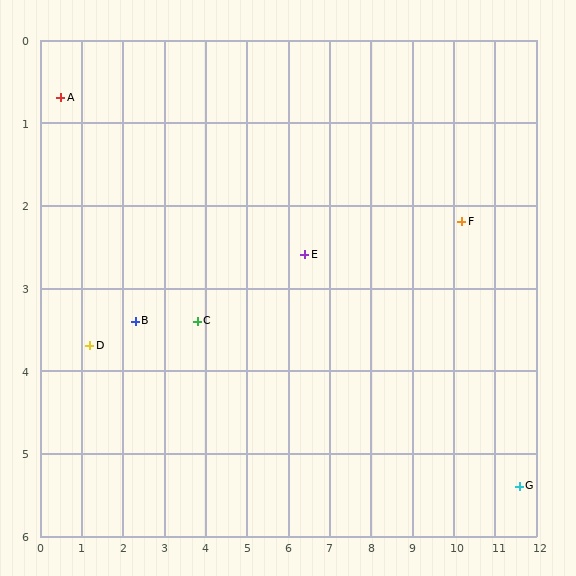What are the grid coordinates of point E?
Point E is at approximately (6.4, 2.6).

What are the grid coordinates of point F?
Point F is at approximately (10.2, 2.2).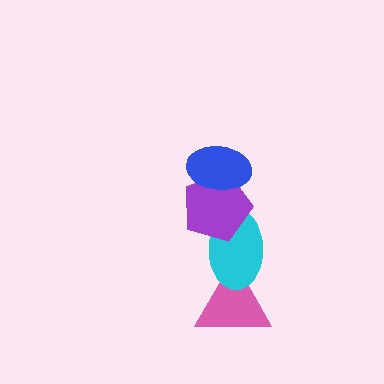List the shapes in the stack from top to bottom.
From top to bottom: the blue ellipse, the purple pentagon, the cyan ellipse, the pink triangle.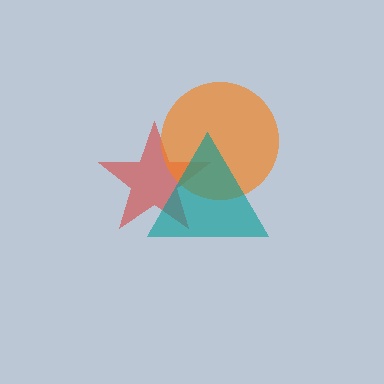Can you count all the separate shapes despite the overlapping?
Yes, there are 3 separate shapes.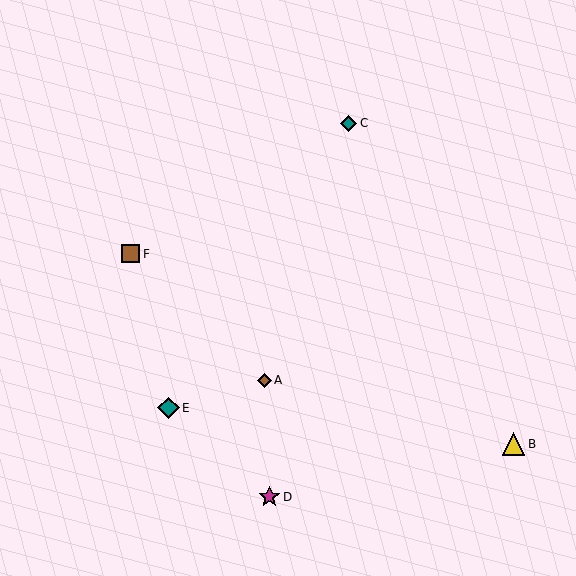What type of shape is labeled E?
Shape E is a teal diamond.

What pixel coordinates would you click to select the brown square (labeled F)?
Click at (131, 254) to select the brown square F.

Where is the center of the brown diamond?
The center of the brown diamond is at (264, 380).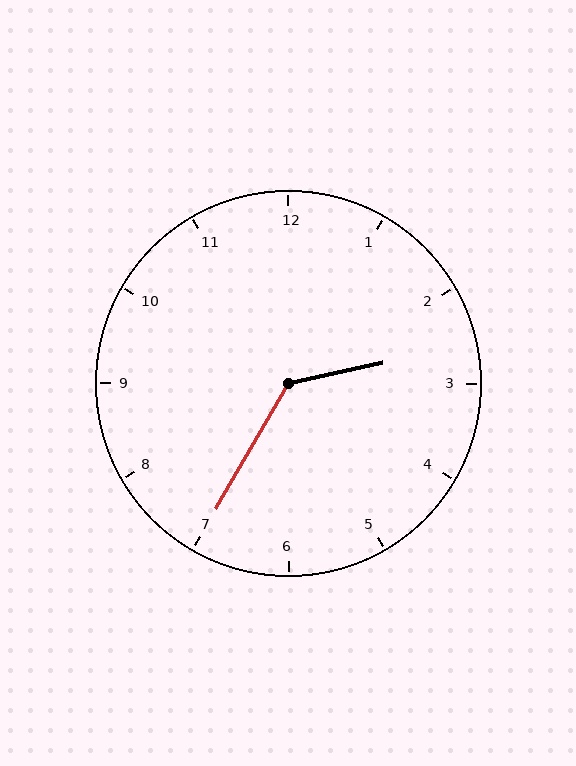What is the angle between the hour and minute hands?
Approximately 132 degrees.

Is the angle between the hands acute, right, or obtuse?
It is obtuse.